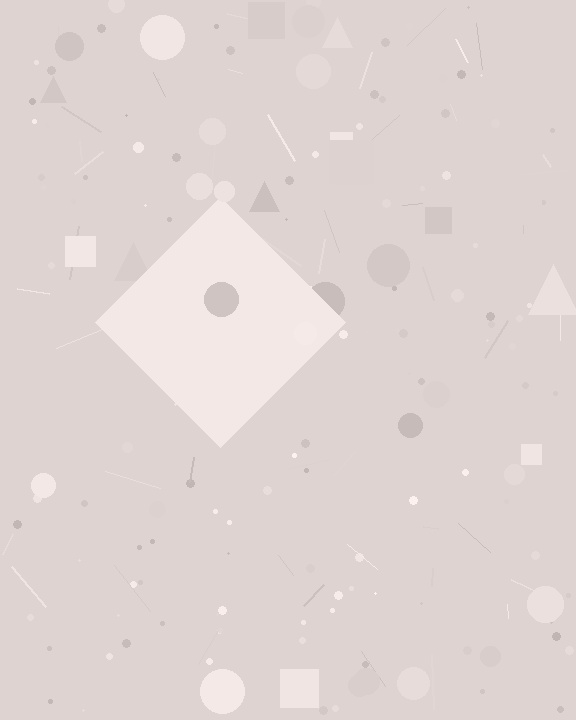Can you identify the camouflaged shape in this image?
The camouflaged shape is a diamond.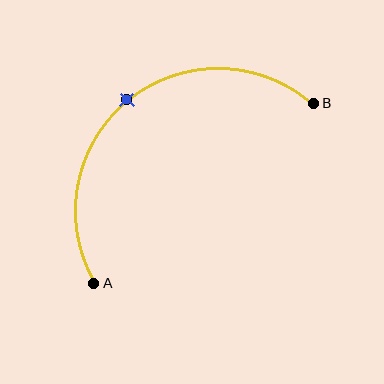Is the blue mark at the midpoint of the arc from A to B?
Yes. The blue mark lies on the arc at equal arc-length from both A and B — it is the arc midpoint.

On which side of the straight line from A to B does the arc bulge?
The arc bulges above and to the left of the straight line connecting A and B.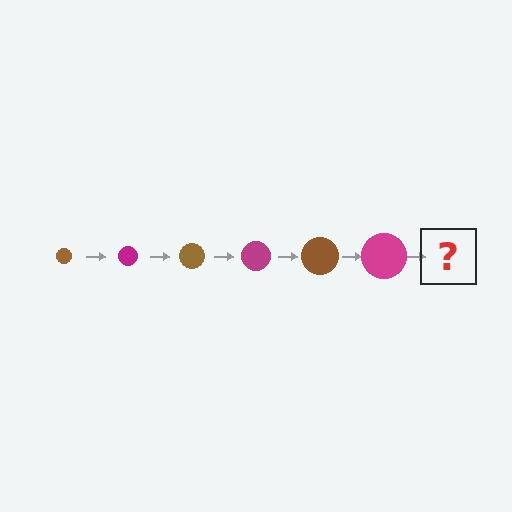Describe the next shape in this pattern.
It should be a brown circle, larger than the previous one.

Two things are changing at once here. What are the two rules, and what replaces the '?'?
The two rules are that the circle grows larger each step and the color cycles through brown and magenta. The '?' should be a brown circle, larger than the previous one.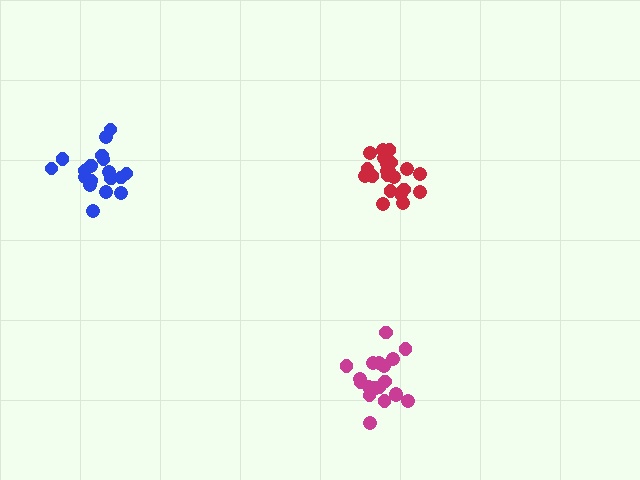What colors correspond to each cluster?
The clusters are colored: blue, red, magenta.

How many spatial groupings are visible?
There are 3 spatial groupings.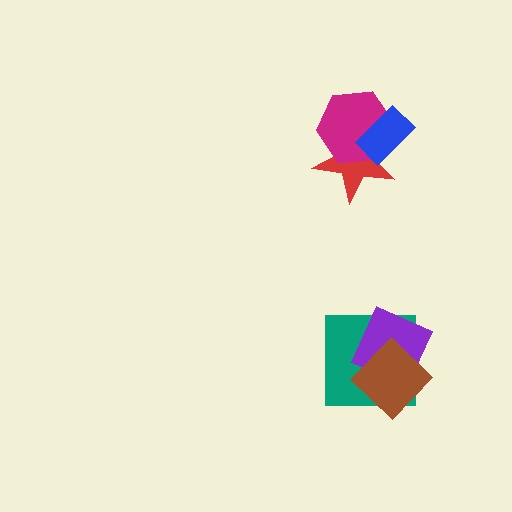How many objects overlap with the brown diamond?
2 objects overlap with the brown diamond.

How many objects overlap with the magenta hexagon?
2 objects overlap with the magenta hexagon.